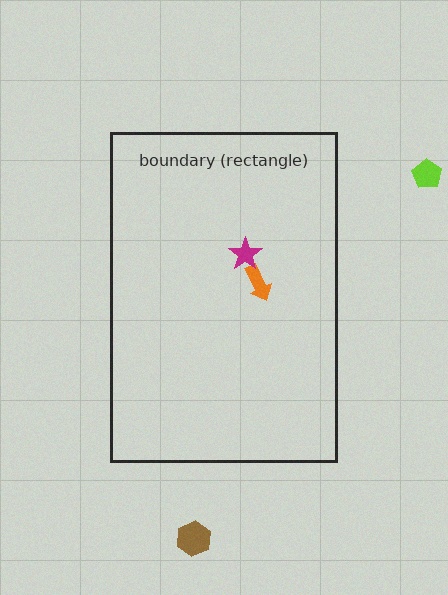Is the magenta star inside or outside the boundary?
Inside.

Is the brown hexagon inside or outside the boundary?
Outside.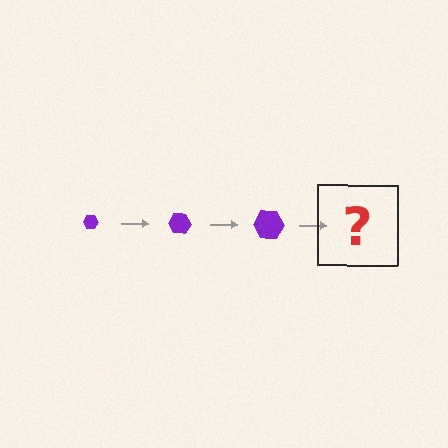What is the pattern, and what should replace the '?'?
The pattern is that the hexagon gets progressively larger each step. The '?' should be a purple hexagon, larger than the previous one.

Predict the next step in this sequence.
The next step is a purple hexagon, larger than the previous one.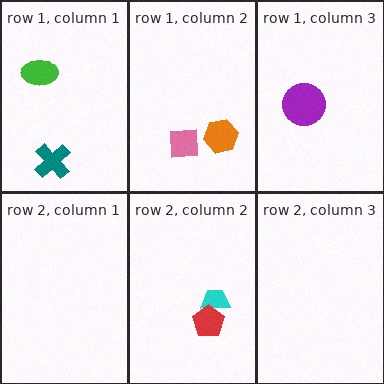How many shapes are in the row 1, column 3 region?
1.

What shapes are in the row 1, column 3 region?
The purple circle.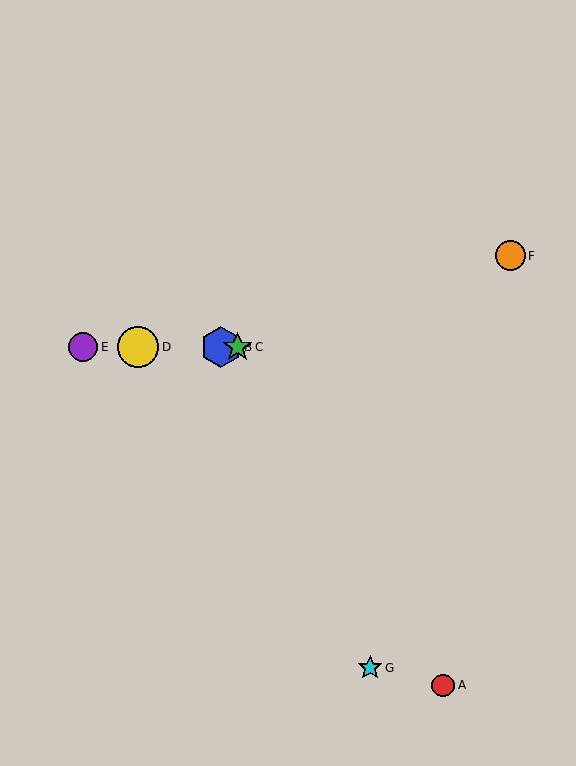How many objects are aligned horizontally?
4 objects (B, C, D, E) are aligned horizontally.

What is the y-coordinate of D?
Object D is at y≈347.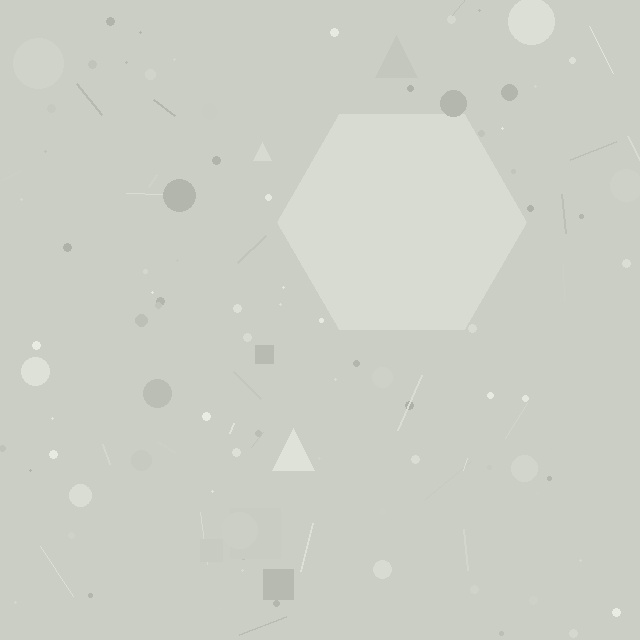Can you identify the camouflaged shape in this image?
The camouflaged shape is a hexagon.